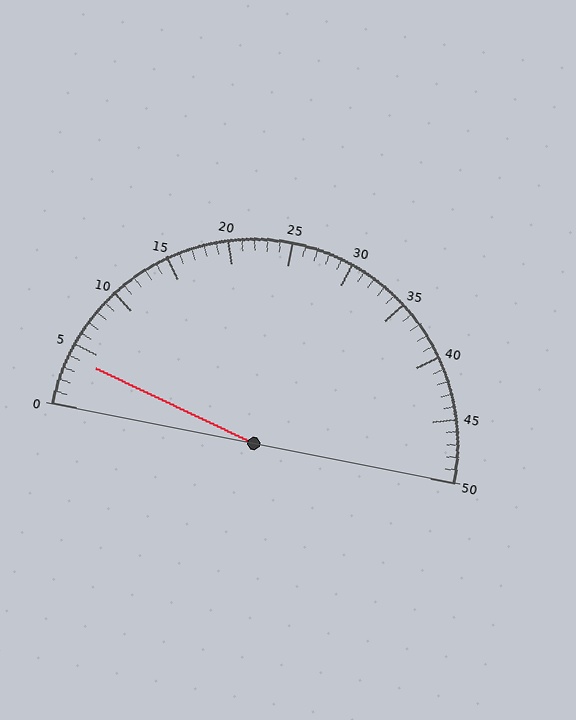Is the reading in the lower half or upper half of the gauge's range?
The reading is in the lower half of the range (0 to 50).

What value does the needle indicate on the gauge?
The needle indicates approximately 4.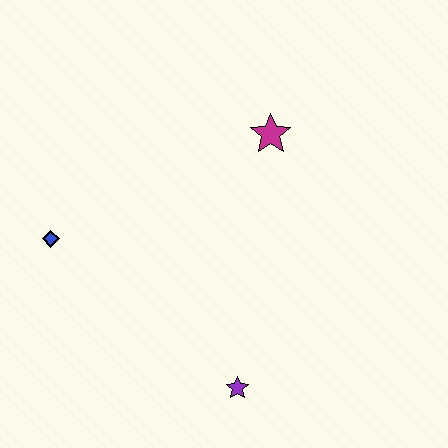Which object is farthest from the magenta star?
The purple star is farthest from the magenta star.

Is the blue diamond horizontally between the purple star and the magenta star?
No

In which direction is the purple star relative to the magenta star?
The purple star is below the magenta star.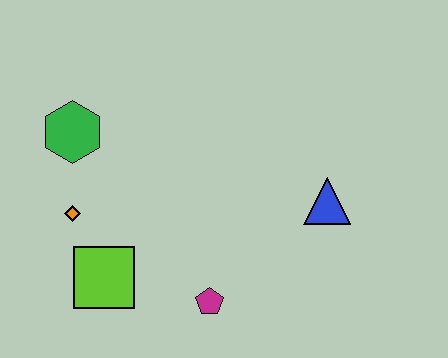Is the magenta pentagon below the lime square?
Yes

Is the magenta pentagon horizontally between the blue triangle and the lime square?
Yes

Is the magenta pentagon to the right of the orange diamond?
Yes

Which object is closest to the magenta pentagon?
The lime square is closest to the magenta pentagon.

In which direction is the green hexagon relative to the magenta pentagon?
The green hexagon is above the magenta pentagon.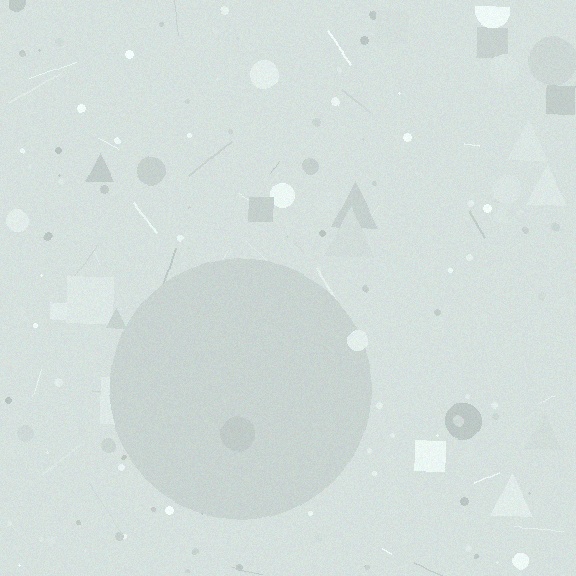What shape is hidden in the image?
A circle is hidden in the image.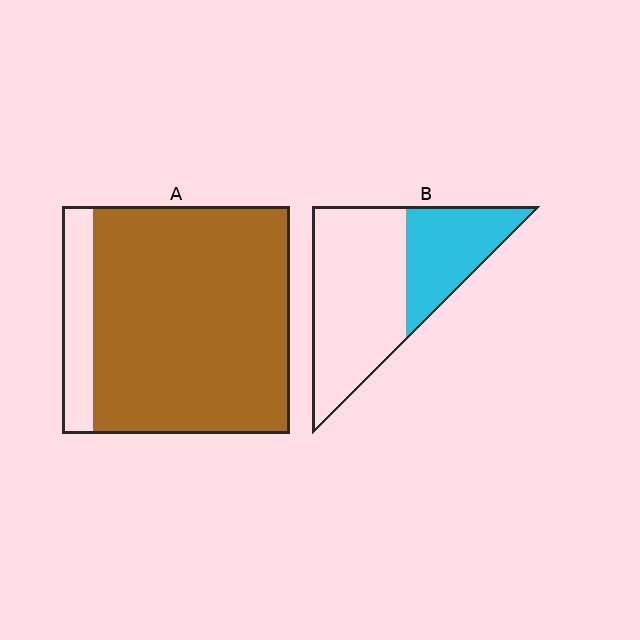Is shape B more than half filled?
No.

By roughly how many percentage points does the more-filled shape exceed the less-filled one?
By roughly 50 percentage points (A over B).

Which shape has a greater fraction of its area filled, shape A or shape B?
Shape A.